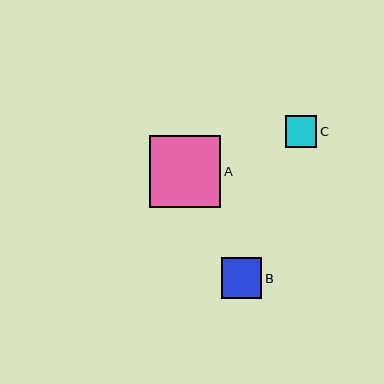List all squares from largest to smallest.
From largest to smallest: A, B, C.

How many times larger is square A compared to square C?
Square A is approximately 2.3 times the size of square C.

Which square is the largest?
Square A is the largest with a size of approximately 72 pixels.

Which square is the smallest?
Square C is the smallest with a size of approximately 31 pixels.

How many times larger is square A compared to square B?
Square A is approximately 1.8 times the size of square B.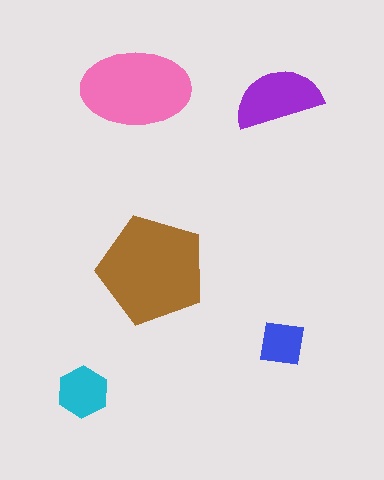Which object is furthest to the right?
The blue square is rightmost.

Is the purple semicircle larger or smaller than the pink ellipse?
Smaller.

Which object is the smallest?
The blue square.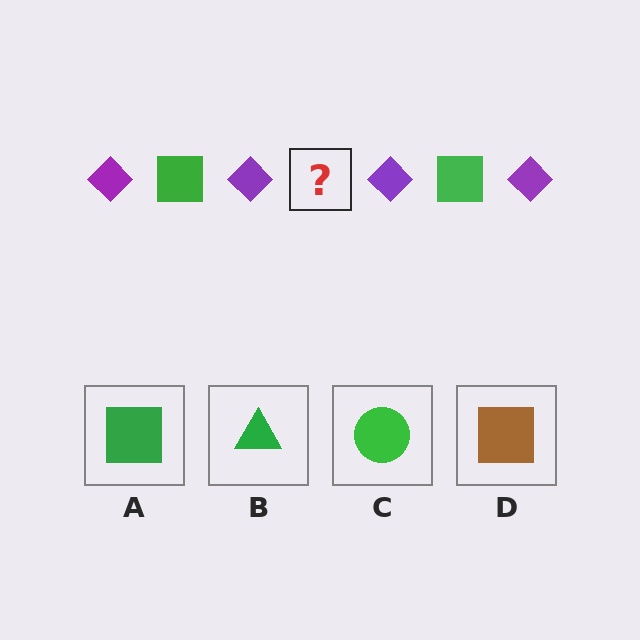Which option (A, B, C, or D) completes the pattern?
A.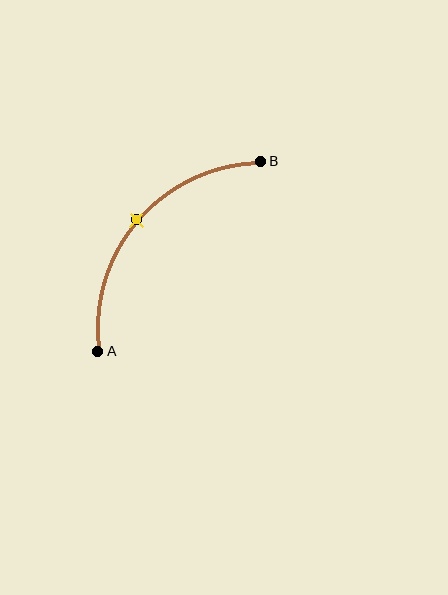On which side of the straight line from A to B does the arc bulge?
The arc bulges above and to the left of the straight line connecting A and B.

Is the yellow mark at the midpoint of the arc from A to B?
Yes. The yellow mark lies on the arc at equal arc-length from both A and B — it is the arc midpoint.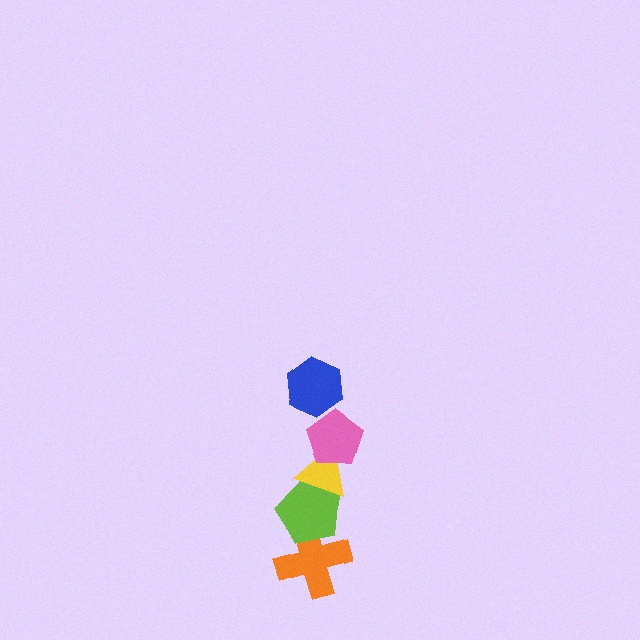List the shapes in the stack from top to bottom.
From top to bottom: the blue hexagon, the pink pentagon, the yellow triangle, the lime pentagon, the orange cross.